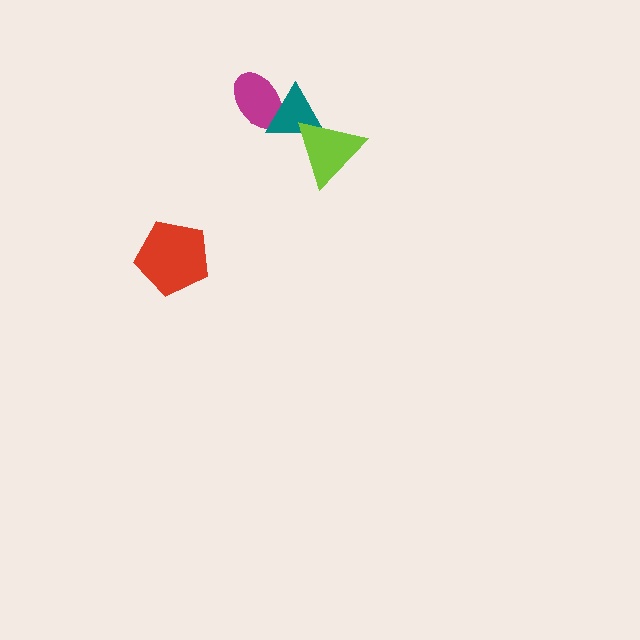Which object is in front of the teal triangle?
The lime triangle is in front of the teal triangle.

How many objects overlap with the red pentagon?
0 objects overlap with the red pentagon.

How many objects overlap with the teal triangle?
2 objects overlap with the teal triangle.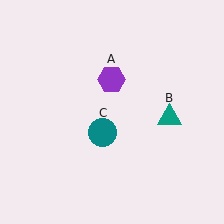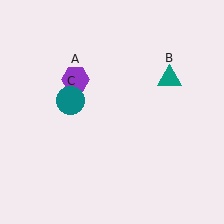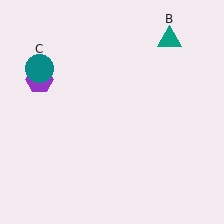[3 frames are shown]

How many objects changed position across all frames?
3 objects changed position: purple hexagon (object A), teal triangle (object B), teal circle (object C).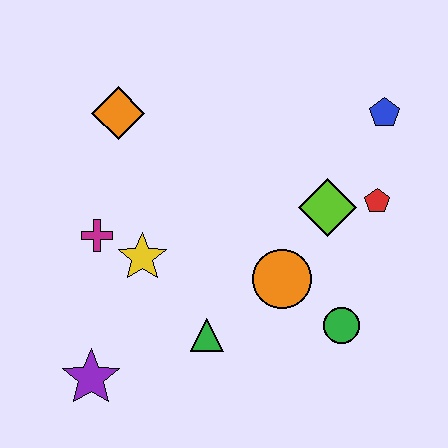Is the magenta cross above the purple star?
Yes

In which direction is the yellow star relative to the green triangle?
The yellow star is above the green triangle.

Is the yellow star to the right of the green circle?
No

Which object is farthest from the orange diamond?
The green circle is farthest from the orange diamond.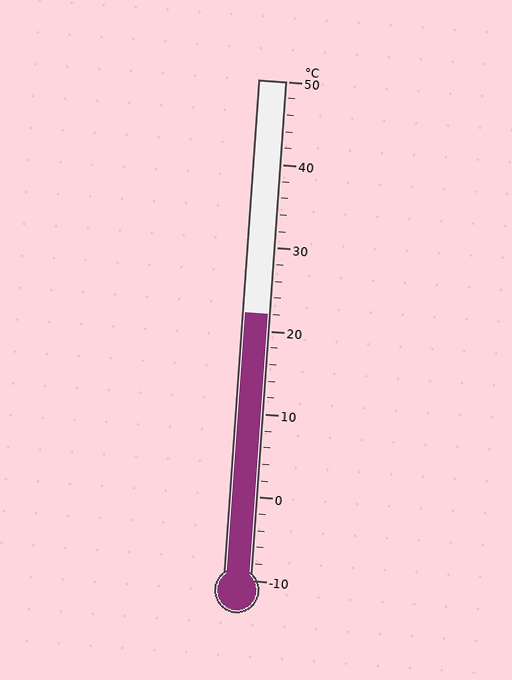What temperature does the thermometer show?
The thermometer shows approximately 22°C.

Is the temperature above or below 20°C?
The temperature is above 20°C.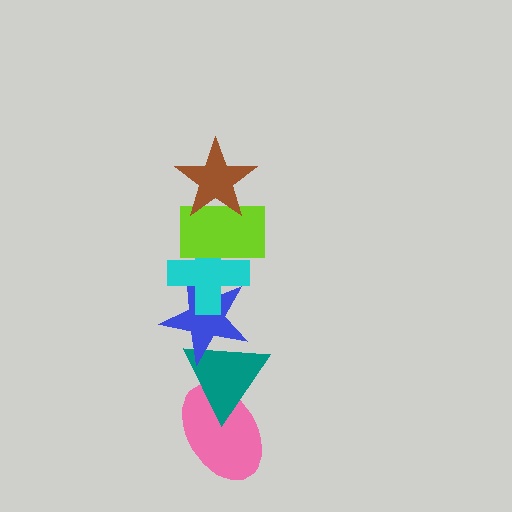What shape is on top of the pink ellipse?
The teal triangle is on top of the pink ellipse.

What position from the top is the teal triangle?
The teal triangle is 5th from the top.